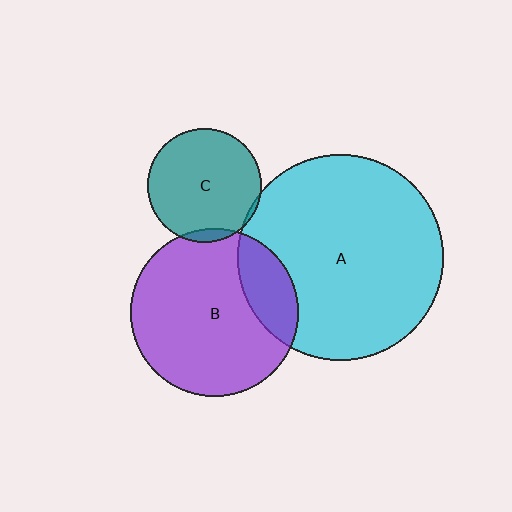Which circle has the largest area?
Circle A (cyan).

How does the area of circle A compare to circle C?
Approximately 3.3 times.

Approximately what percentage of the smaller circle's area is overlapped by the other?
Approximately 5%.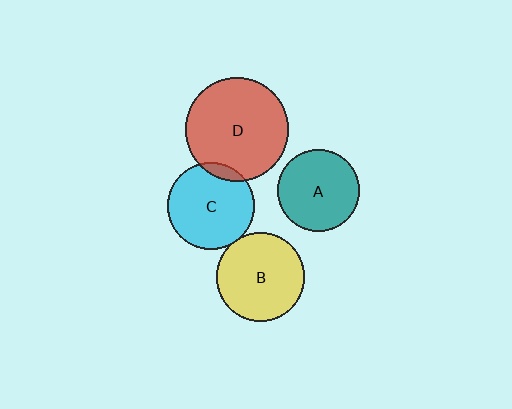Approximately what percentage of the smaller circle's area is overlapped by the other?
Approximately 10%.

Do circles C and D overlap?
Yes.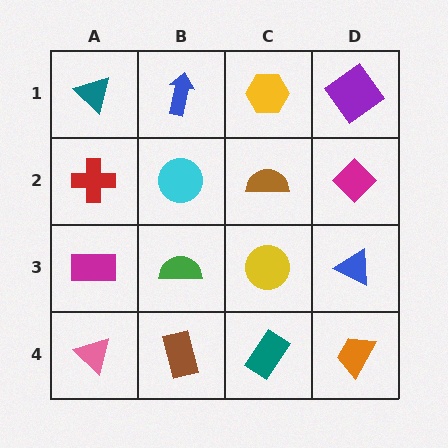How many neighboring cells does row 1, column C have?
3.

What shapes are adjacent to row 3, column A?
A red cross (row 2, column A), a pink triangle (row 4, column A), a green semicircle (row 3, column B).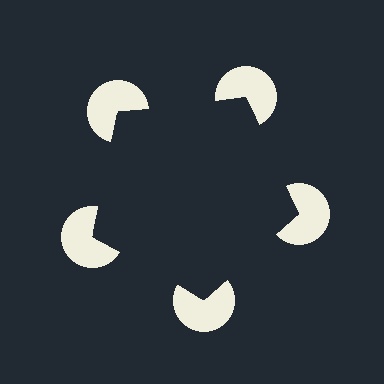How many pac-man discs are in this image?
There are 5 — one at each vertex of the illusory pentagon.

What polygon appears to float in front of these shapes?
An illusory pentagon — its edges are inferred from the aligned wedge cuts in the pac-man discs, not physically drawn.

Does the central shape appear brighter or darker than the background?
It typically appears slightly darker than the background, even though no actual brightness change is drawn.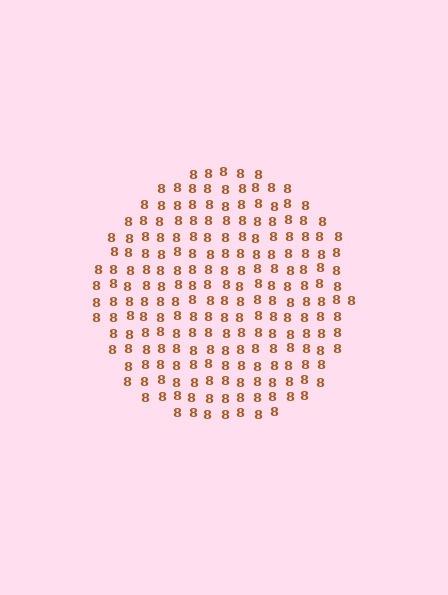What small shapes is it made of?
It is made of small digit 8's.